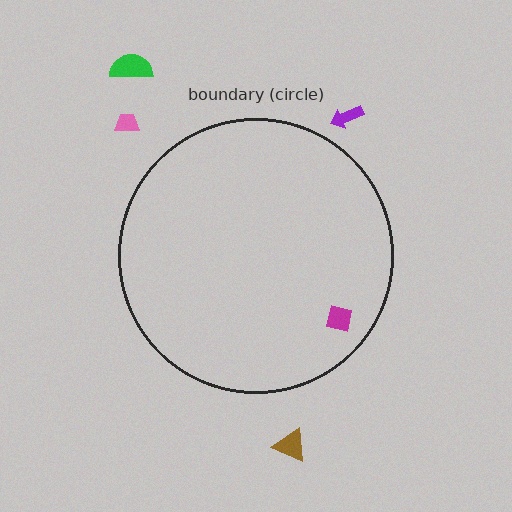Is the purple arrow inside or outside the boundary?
Outside.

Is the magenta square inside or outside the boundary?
Inside.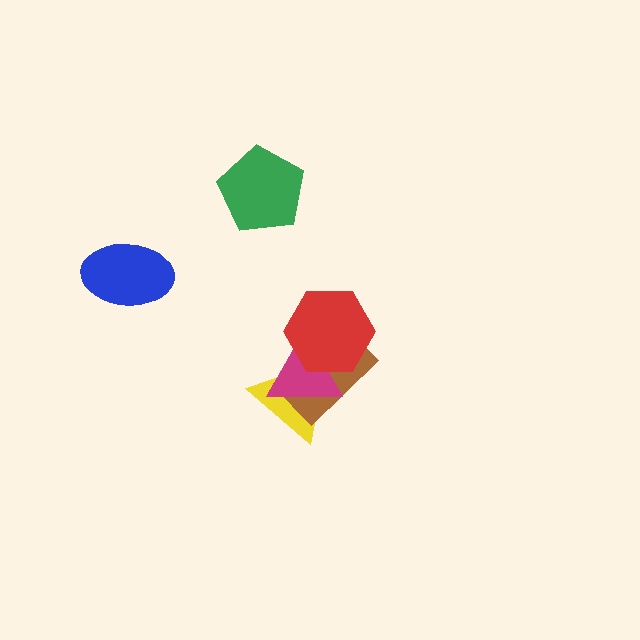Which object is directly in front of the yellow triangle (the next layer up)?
The brown rectangle is directly in front of the yellow triangle.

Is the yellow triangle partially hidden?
Yes, it is partially covered by another shape.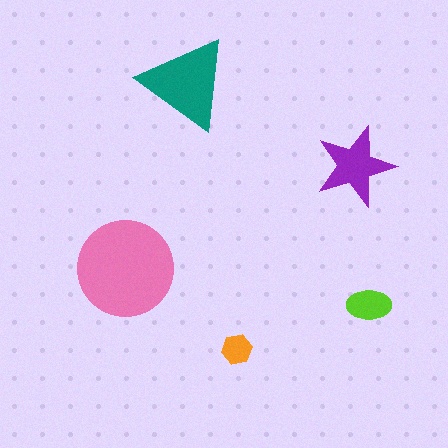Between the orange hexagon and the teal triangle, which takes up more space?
The teal triangle.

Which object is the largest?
The pink circle.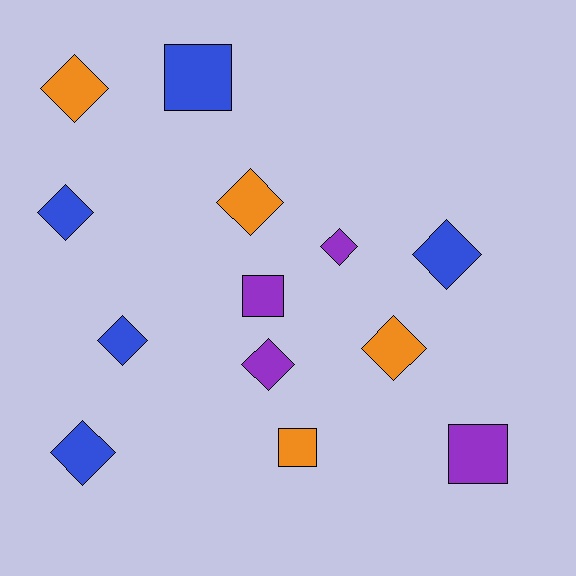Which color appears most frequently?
Blue, with 5 objects.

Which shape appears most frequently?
Diamond, with 9 objects.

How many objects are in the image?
There are 13 objects.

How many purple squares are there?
There are 2 purple squares.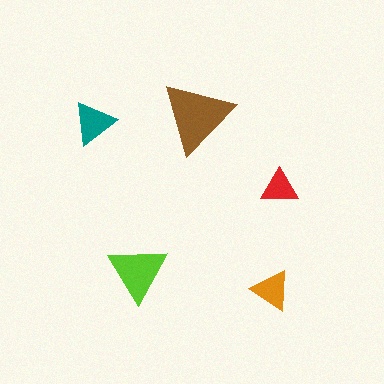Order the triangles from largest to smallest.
the brown one, the lime one, the teal one, the orange one, the red one.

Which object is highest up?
The brown triangle is topmost.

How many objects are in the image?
There are 5 objects in the image.